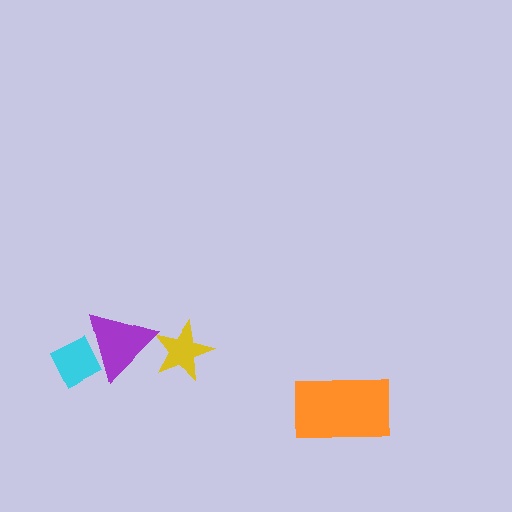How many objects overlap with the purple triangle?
2 objects overlap with the purple triangle.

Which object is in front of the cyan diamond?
The purple triangle is in front of the cyan diamond.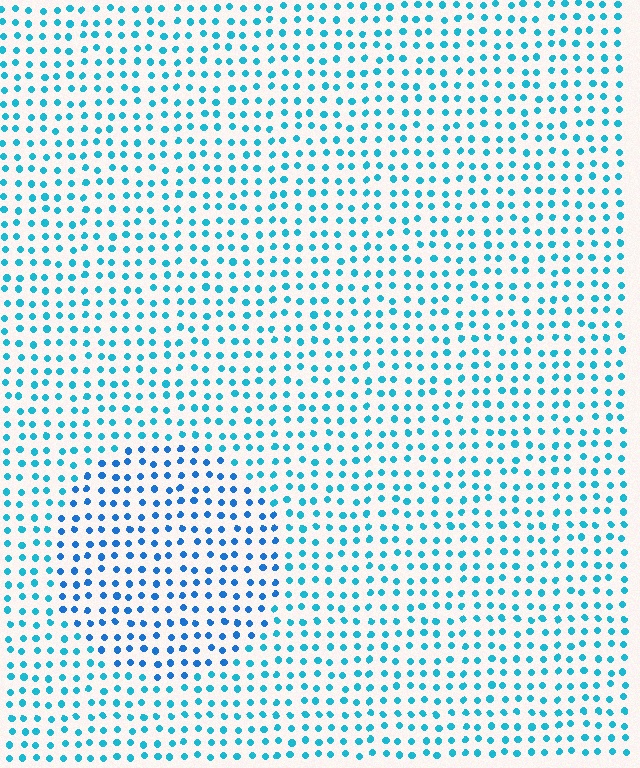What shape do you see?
I see a circle.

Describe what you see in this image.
The image is filled with small cyan elements in a uniform arrangement. A circle-shaped region is visible where the elements are tinted to a slightly different hue, forming a subtle color boundary.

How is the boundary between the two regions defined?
The boundary is defined purely by a slight shift in hue (about 24 degrees). Spacing, size, and orientation are identical on both sides.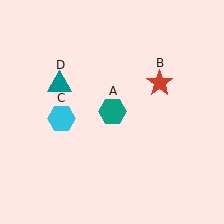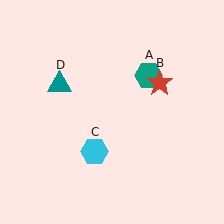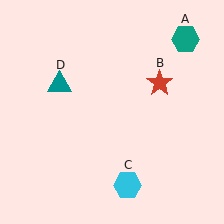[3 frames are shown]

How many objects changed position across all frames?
2 objects changed position: teal hexagon (object A), cyan hexagon (object C).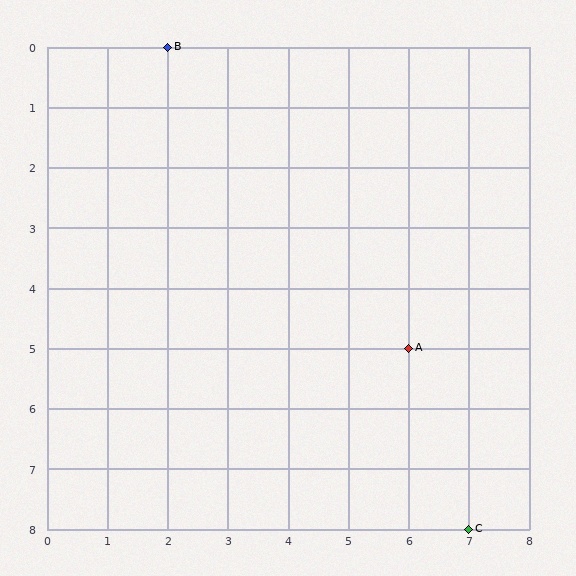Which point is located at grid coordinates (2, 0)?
Point B is at (2, 0).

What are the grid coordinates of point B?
Point B is at grid coordinates (2, 0).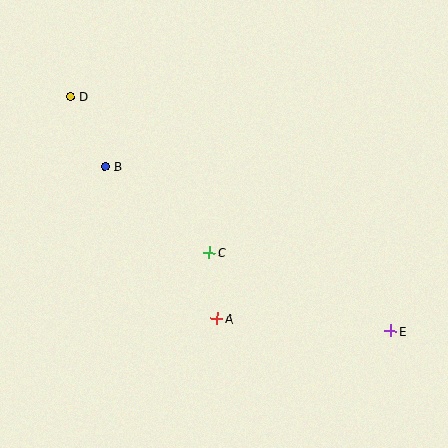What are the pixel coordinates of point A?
Point A is at (217, 319).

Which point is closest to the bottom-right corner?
Point E is closest to the bottom-right corner.